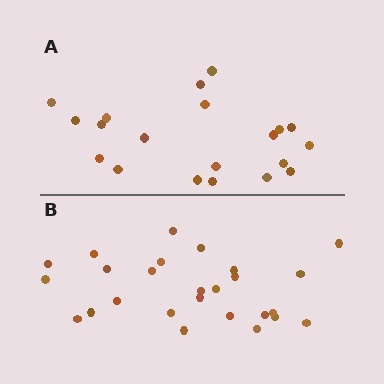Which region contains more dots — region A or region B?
Region B (the bottom region) has more dots.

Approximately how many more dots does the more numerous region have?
Region B has about 6 more dots than region A.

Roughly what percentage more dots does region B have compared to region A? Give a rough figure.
About 30% more.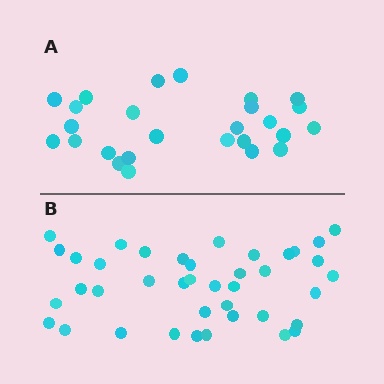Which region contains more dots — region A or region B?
Region B (the bottom region) has more dots.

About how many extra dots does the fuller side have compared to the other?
Region B has approximately 15 more dots than region A.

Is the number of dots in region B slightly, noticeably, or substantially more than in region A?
Region B has substantially more. The ratio is roughly 1.5 to 1.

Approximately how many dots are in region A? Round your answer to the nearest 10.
About 30 dots. (The exact count is 26, which rounds to 30.)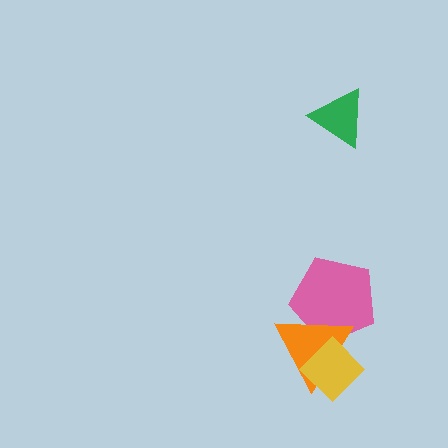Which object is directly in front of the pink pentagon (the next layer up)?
The orange triangle is directly in front of the pink pentagon.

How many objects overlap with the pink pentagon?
2 objects overlap with the pink pentagon.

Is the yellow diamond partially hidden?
No, no other shape covers it.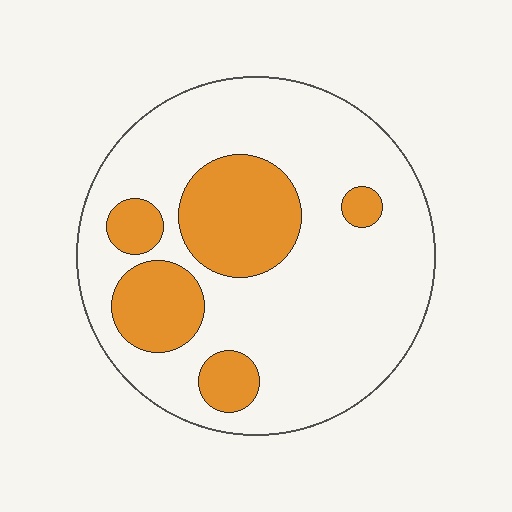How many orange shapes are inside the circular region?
5.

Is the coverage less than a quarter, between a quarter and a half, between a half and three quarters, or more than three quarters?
Between a quarter and a half.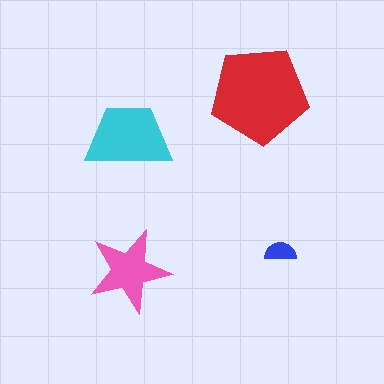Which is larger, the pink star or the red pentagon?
The red pentagon.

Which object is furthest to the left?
The cyan trapezoid is leftmost.